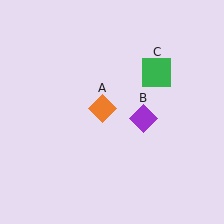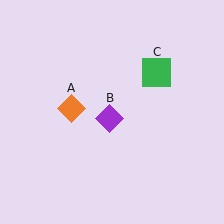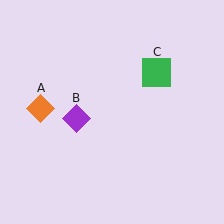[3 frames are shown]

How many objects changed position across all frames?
2 objects changed position: orange diamond (object A), purple diamond (object B).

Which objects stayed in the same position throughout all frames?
Green square (object C) remained stationary.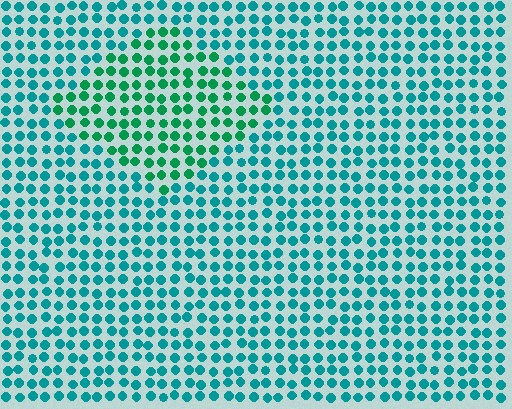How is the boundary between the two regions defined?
The boundary is defined purely by a slight shift in hue (about 30 degrees). Spacing, size, and orientation are identical on both sides.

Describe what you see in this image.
The image is filled with small teal elements in a uniform arrangement. A diamond-shaped region is visible where the elements are tinted to a slightly different hue, forming a subtle color boundary.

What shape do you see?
I see a diamond.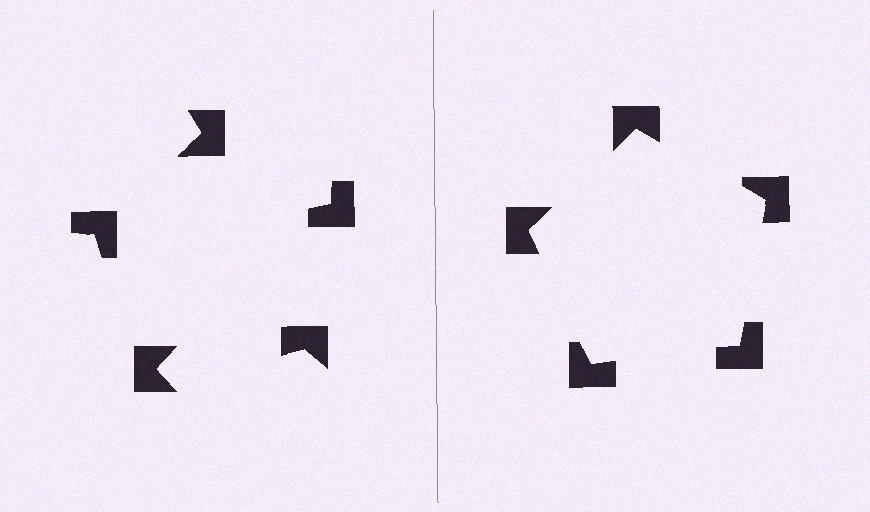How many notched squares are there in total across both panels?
10 — 5 on each side.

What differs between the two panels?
The notched squares are positioned identically on both sides; only the wedge orientations differ. On the right they align to a pentagon; on the left they are misaligned.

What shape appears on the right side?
An illusory pentagon.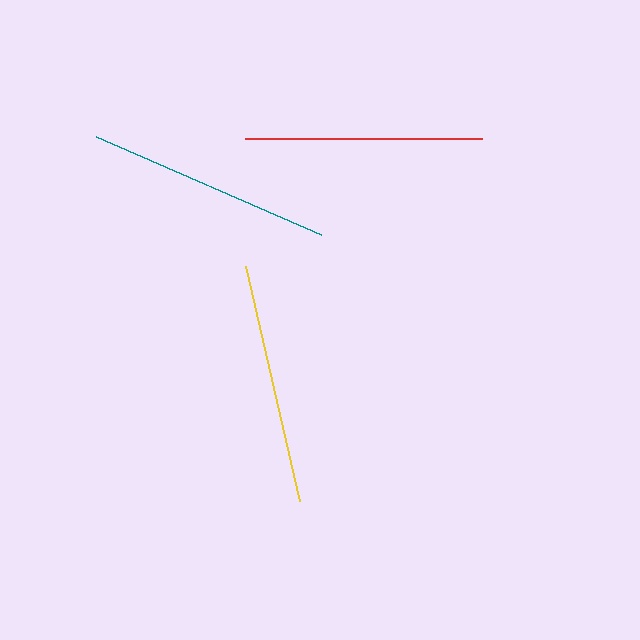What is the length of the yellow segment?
The yellow segment is approximately 241 pixels long.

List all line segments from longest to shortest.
From longest to shortest: teal, yellow, red.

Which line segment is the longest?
The teal line is the longest at approximately 246 pixels.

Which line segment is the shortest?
The red line is the shortest at approximately 237 pixels.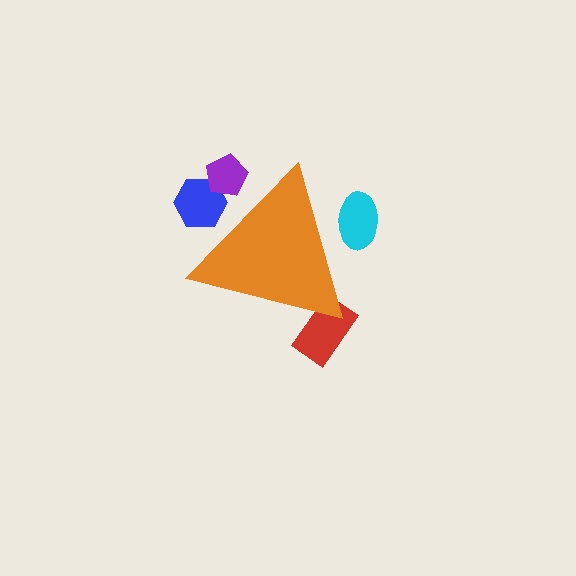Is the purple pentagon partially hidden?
Yes, the purple pentagon is partially hidden behind the orange triangle.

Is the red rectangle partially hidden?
Yes, the red rectangle is partially hidden behind the orange triangle.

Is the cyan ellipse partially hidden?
Yes, the cyan ellipse is partially hidden behind the orange triangle.